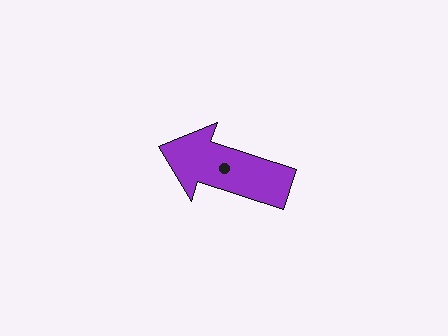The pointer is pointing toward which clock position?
Roughly 10 o'clock.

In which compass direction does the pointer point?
West.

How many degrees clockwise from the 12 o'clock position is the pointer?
Approximately 288 degrees.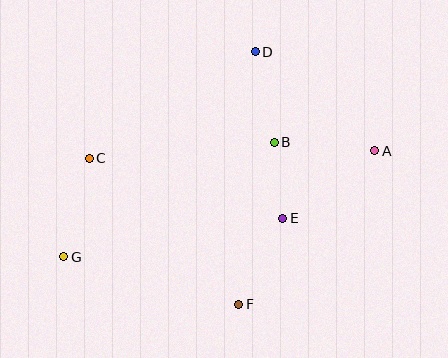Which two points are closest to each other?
Points B and E are closest to each other.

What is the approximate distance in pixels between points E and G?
The distance between E and G is approximately 222 pixels.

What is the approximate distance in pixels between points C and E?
The distance between C and E is approximately 202 pixels.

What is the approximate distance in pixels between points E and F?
The distance between E and F is approximately 97 pixels.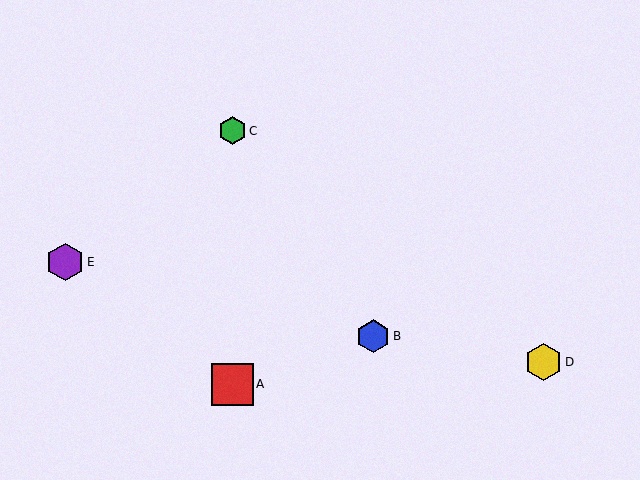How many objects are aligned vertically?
2 objects (A, C) are aligned vertically.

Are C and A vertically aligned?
Yes, both are at x≈232.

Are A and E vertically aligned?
No, A is at x≈232 and E is at x≈65.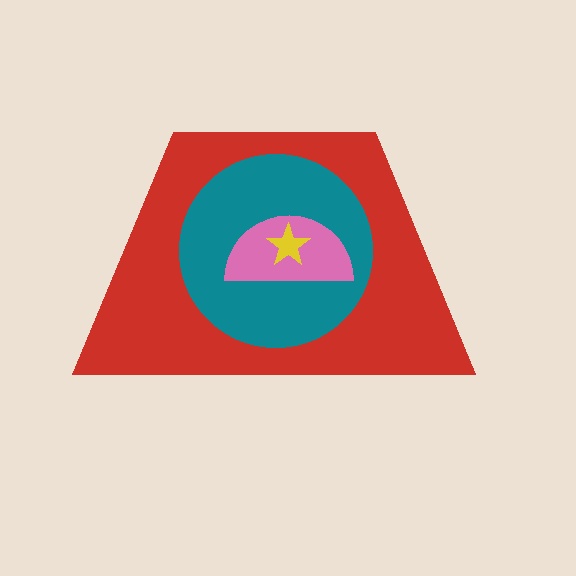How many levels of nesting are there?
4.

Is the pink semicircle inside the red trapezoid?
Yes.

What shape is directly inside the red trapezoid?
The teal circle.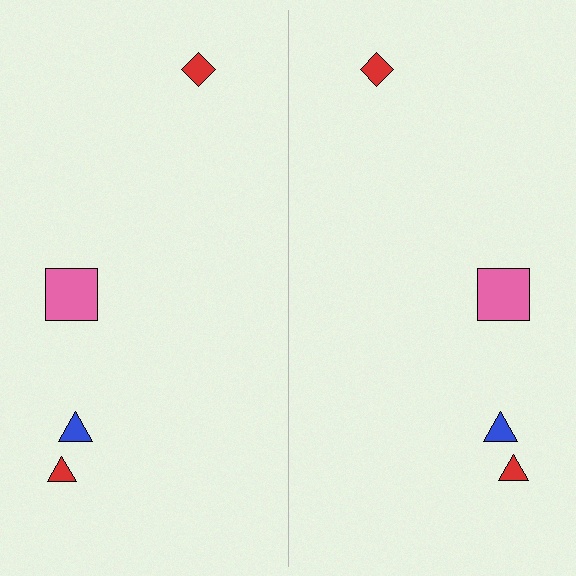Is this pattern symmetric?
Yes, this pattern has bilateral (reflection) symmetry.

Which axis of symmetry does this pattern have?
The pattern has a vertical axis of symmetry running through the center of the image.